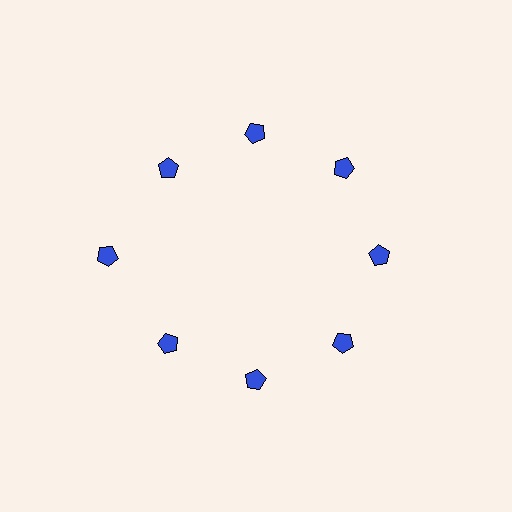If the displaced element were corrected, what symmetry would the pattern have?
It would have 8-fold rotational symmetry — the pattern would map onto itself every 45 degrees.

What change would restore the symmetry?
The symmetry would be restored by moving it inward, back onto the ring so that all 8 pentagons sit at equal angles and equal distance from the center.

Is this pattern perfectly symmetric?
No. The 8 blue pentagons are arranged in a ring, but one element near the 9 o'clock position is pushed outward from the center, breaking the 8-fold rotational symmetry.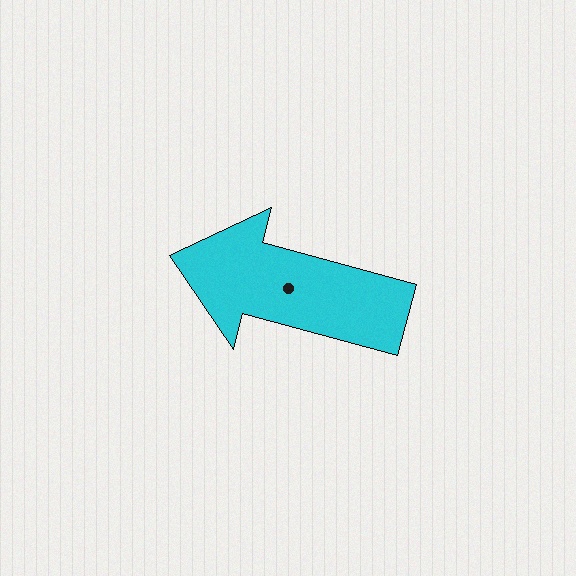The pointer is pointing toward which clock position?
Roughly 10 o'clock.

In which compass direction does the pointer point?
West.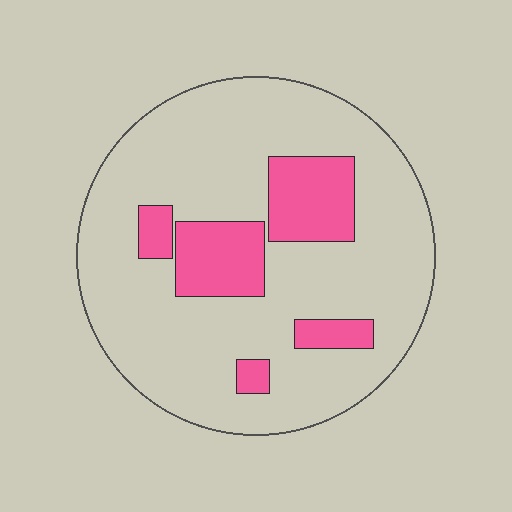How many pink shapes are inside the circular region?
5.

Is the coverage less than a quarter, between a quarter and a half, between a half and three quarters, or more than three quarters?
Less than a quarter.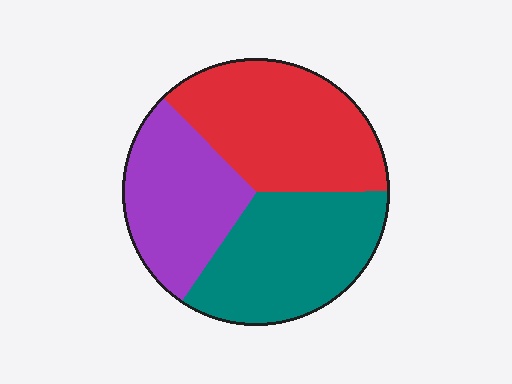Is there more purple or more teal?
Teal.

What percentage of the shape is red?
Red takes up about three eighths (3/8) of the shape.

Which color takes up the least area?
Purple, at roughly 30%.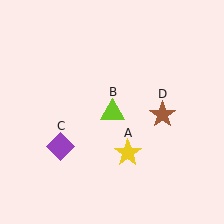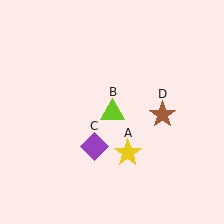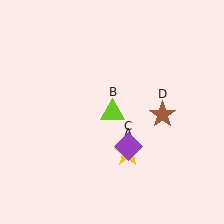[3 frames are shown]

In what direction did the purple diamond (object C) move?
The purple diamond (object C) moved right.